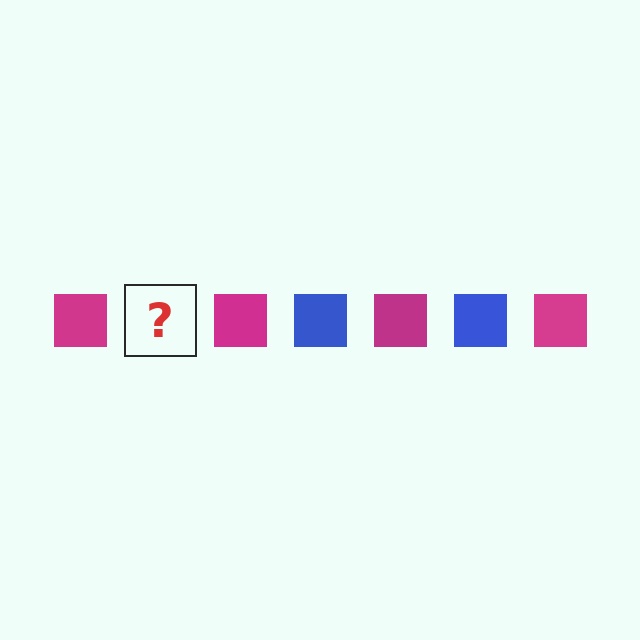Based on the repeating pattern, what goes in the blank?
The blank should be a blue square.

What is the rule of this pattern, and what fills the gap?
The rule is that the pattern cycles through magenta, blue squares. The gap should be filled with a blue square.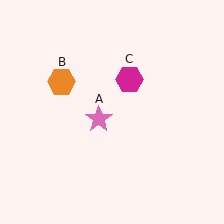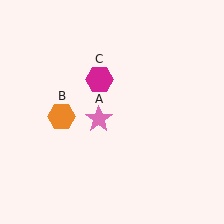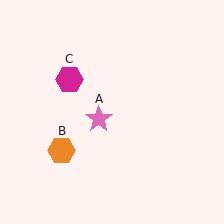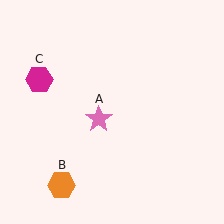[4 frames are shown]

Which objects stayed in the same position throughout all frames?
Pink star (object A) remained stationary.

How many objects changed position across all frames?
2 objects changed position: orange hexagon (object B), magenta hexagon (object C).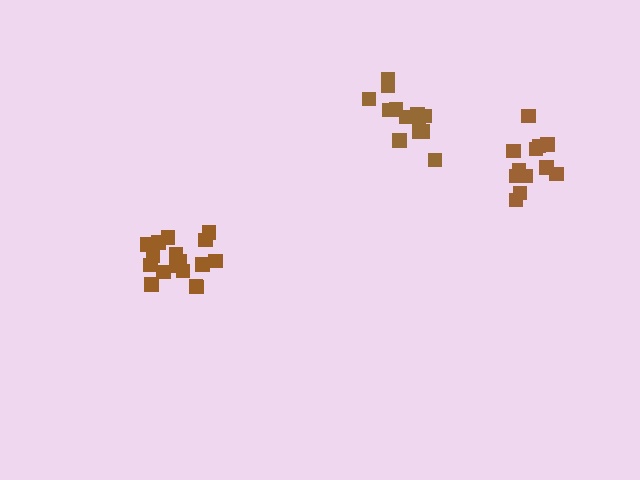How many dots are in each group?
Group 1: 13 dots, Group 2: 15 dots, Group 3: 17 dots (45 total).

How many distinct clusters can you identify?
There are 3 distinct clusters.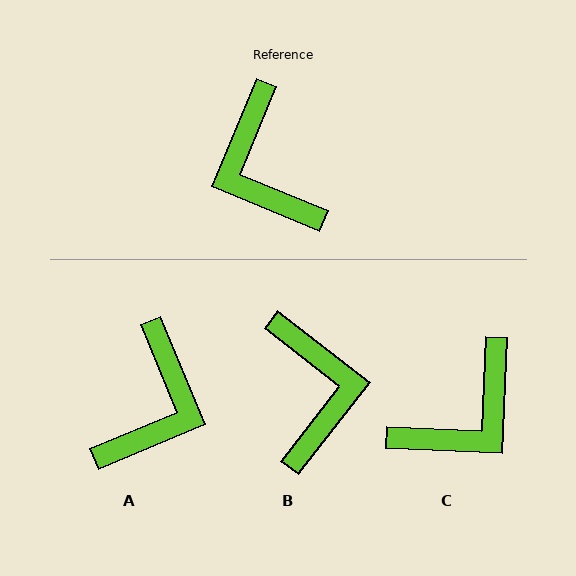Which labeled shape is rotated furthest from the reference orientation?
B, about 165 degrees away.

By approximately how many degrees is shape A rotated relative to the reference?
Approximately 135 degrees counter-clockwise.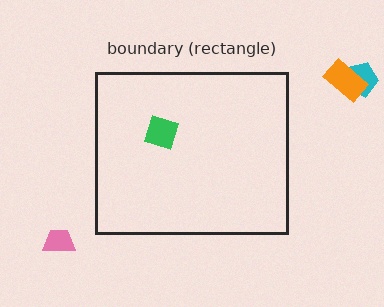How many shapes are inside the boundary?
1 inside, 3 outside.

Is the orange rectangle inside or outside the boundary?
Outside.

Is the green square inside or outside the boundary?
Inside.